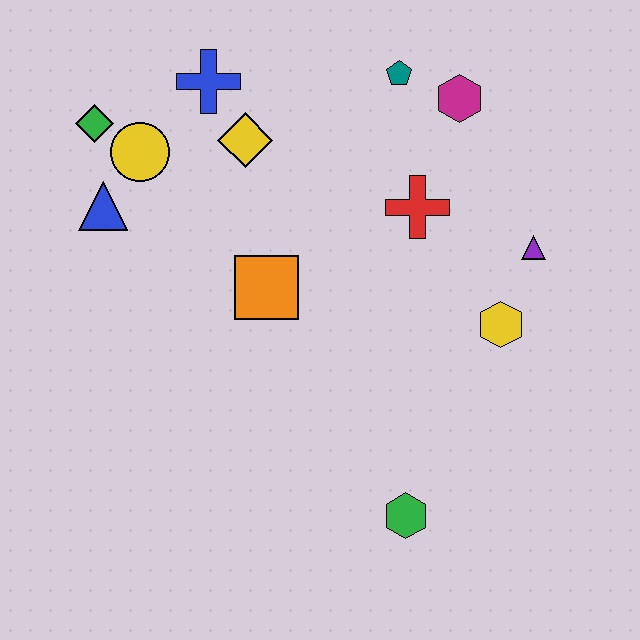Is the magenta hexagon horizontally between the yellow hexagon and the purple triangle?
No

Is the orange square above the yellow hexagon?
Yes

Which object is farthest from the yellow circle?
The green hexagon is farthest from the yellow circle.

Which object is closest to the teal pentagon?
The magenta hexagon is closest to the teal pentagon.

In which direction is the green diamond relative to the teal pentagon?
The green diamond is to the left of the teal pentagon.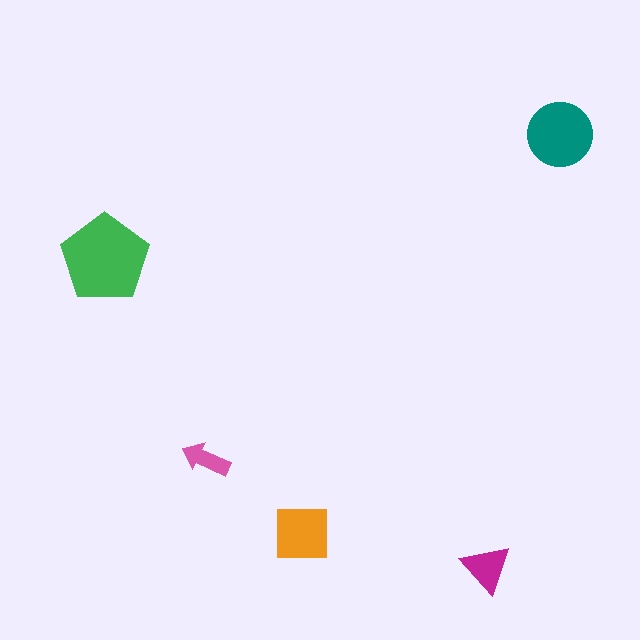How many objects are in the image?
There are 5 objects in the image.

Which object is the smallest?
The pink arrow.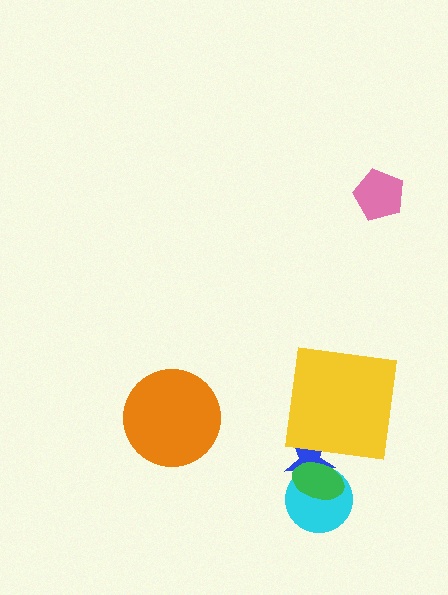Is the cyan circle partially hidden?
Yes, it is partially covered by another shape.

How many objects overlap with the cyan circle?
2 objects overlap with the cyan circle.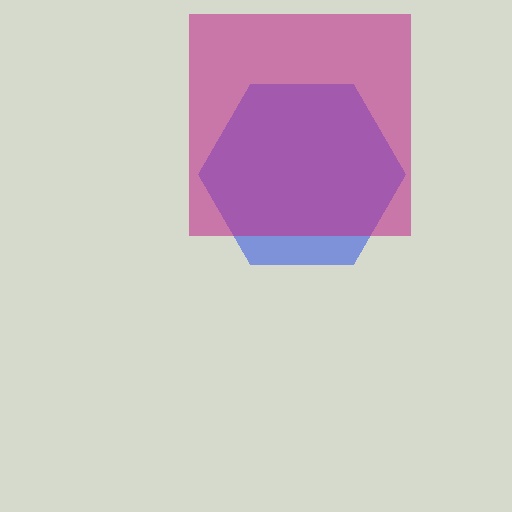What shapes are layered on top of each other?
The layered shapes are: a blue hexagon, a magenta square.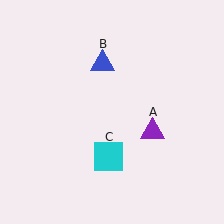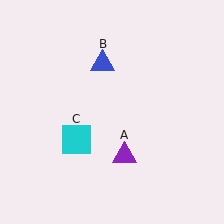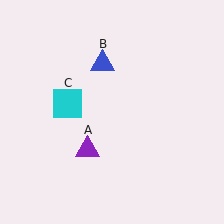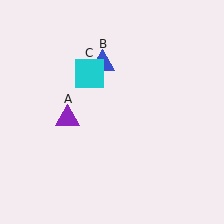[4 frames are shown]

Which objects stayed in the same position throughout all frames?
Blue triangle (object B) remained stationary.